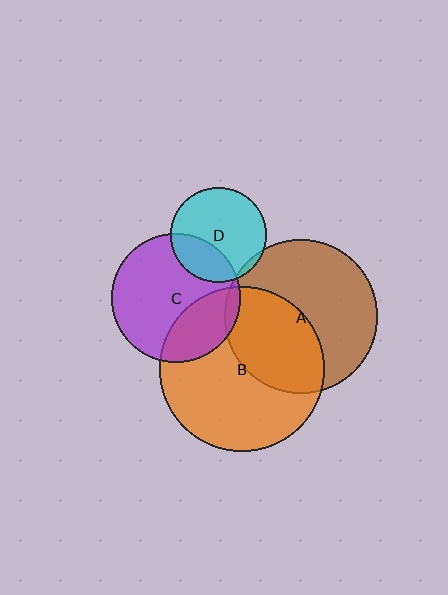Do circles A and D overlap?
Yes.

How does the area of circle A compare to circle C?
Approximately 1.4 times.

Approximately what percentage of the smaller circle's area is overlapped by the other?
Approximately 5%.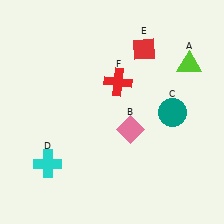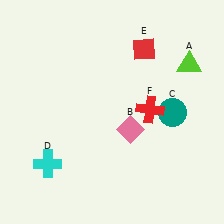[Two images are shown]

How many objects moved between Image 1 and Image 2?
1 object moved between the two images.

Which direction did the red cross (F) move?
The red cross (F) moved right.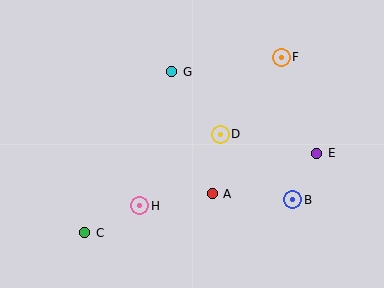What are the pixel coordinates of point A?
Point A is at (212, 194).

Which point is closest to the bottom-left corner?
Point C is closest to the bottom-left corner.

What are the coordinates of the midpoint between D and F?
The midpoint between D and F is at (251, 96).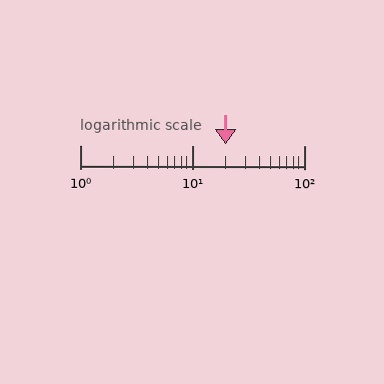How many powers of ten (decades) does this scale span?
The scale spans 2 decades, from 1 to 100.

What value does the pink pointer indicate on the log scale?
The pointer indicates approximately 20.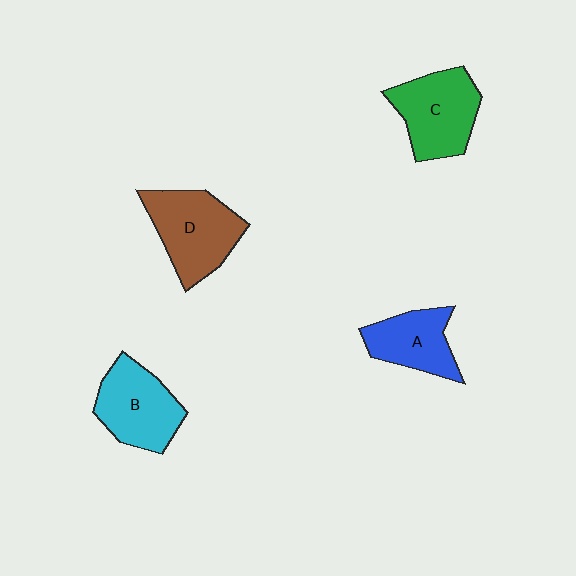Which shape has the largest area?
Shape D (brown).